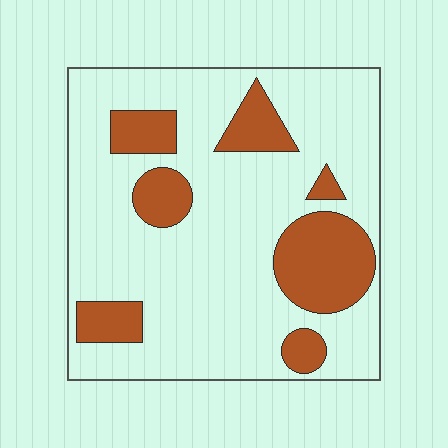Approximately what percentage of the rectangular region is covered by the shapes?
Approximately 25%.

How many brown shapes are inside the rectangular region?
7.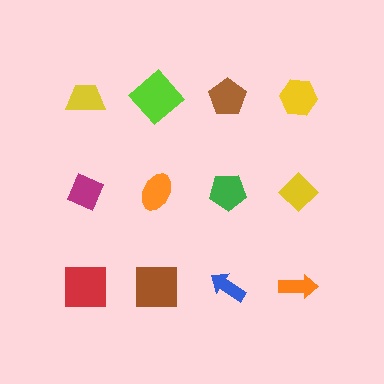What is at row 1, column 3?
A brown pentagon.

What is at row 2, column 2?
An orange ellipse.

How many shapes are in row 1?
4 shapes.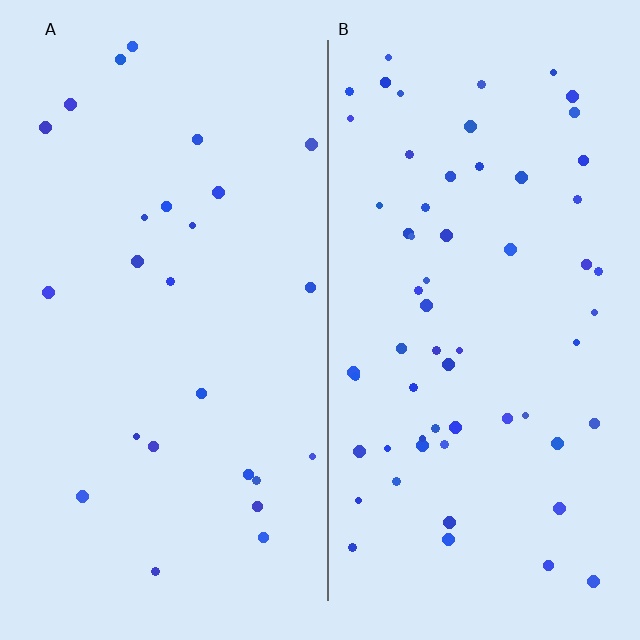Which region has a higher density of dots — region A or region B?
B (the right).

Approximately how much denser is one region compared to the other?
Approximately 2.4× — region B over region A.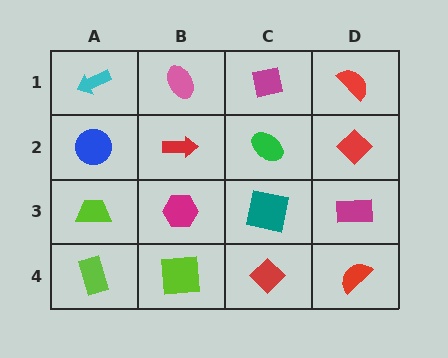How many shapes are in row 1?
4 shapes.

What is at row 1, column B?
A pink ellipse.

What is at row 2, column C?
A green ellipse.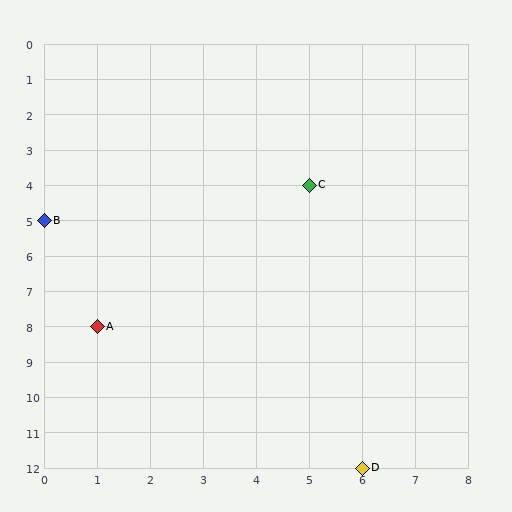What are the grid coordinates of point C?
Point C is at grid coordinates (5, 4).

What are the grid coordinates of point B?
Point B is at grid coordinates (0, 5).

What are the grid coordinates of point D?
Point D is at grid coordinates (6, 12).